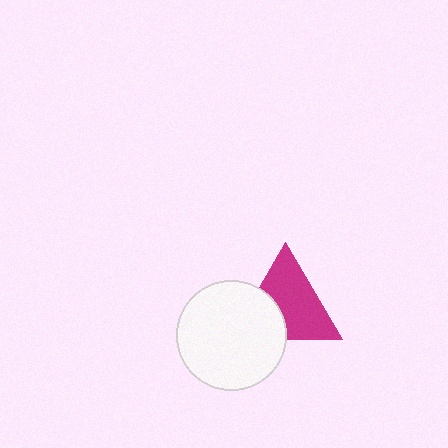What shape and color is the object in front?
The object in front is a white circle.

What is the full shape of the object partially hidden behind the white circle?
The partially hidden object is a magenta triangle.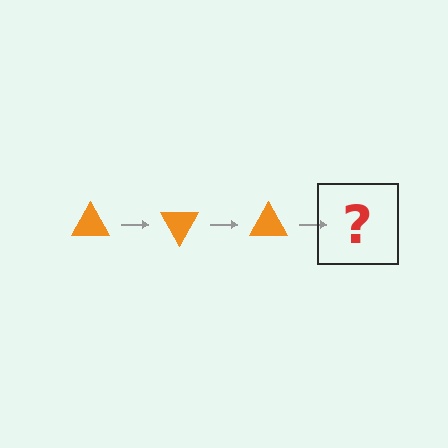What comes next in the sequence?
The next element should be an orange triangle rotated 180 degrees.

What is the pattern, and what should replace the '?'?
The pattern is that the triangle rotates 60 degrees each step. The '?' should be an orange triangle rotated 180 degrees.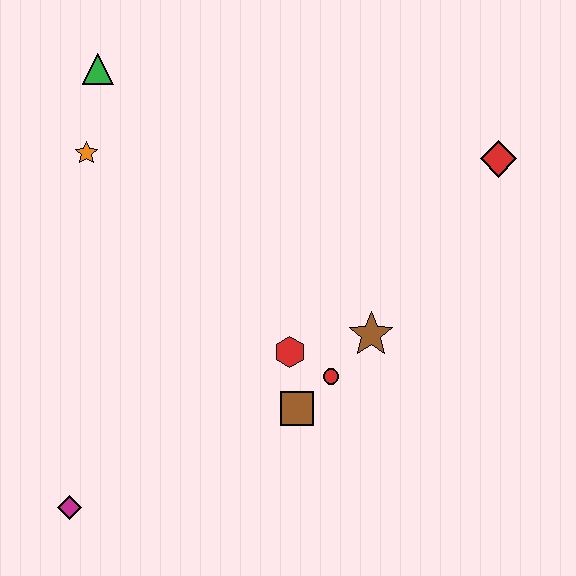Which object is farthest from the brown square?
The green triangle is farthest from the brown square.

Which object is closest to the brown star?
The red circle is closest to the brown star.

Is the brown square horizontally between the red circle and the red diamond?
No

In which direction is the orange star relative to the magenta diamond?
The orange star is above the magenta diamond.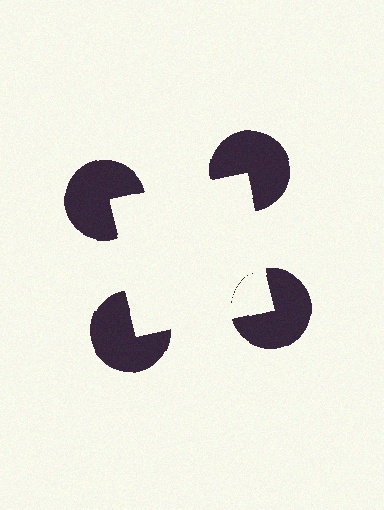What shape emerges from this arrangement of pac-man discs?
An illusory square — its edges are inferred from the aligned wedge cuts in the pac-man discs, not physically drawn.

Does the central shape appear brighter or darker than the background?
It typically appears slightly brighter than the background, even though no actual brightness change is drawn.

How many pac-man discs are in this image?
There are 4 — one at each vertex of the illusory square.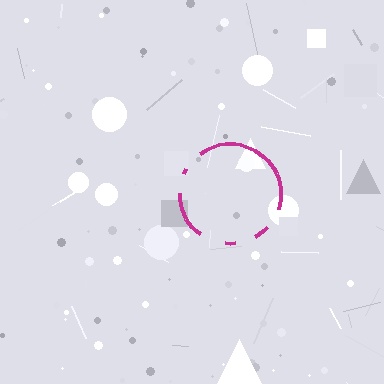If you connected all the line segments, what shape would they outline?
They would outline a circle.